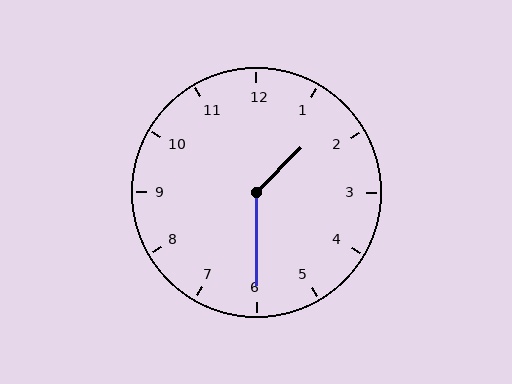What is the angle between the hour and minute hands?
Approximately 135 degrees.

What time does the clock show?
1:30.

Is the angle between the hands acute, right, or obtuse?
It is obtuse.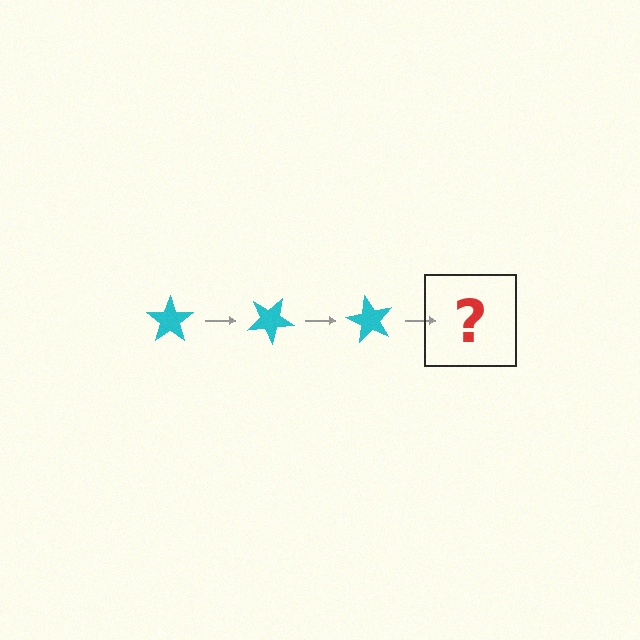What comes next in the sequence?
The next element should be a cyan star rotated 90 degrees.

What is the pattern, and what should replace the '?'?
The pattern is that the star rotates 30 degrees each step. The '?' should be a cyan star rotated 90 degrees.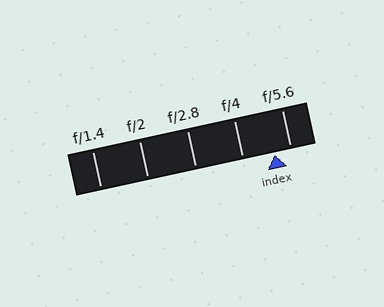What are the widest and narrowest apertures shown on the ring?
The widest aperture shown is f/1.4 and the narrowest is f/5.6.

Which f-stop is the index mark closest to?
The index mark is closest to f/5.6.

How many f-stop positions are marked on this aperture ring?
There are 5 f-stop positions marked.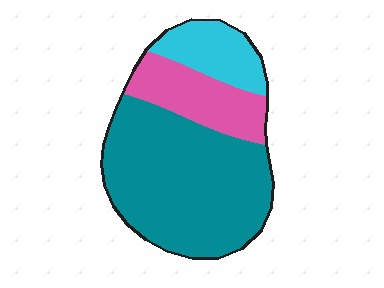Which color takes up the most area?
Teal, at roughly 65%.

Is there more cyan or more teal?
Teal.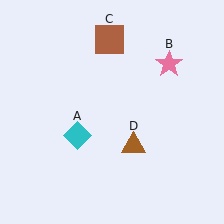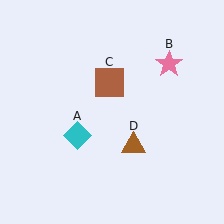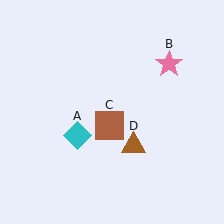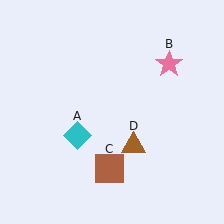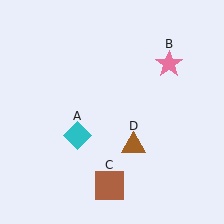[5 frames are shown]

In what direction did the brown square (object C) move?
The brown square (object C) moved down.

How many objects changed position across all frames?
1 object changed position: brown square (object C).